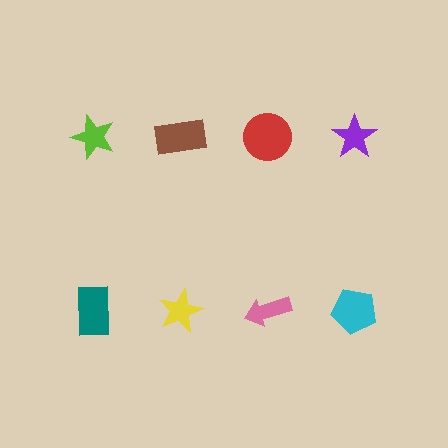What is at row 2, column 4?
A cyan pentagon.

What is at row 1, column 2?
A brown rectangle.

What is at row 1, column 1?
A lime star.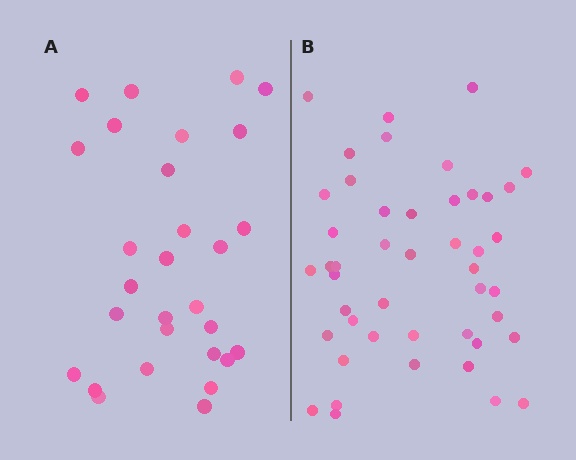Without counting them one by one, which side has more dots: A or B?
Region B (the right region) has more dots.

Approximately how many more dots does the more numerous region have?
Region B has approximately 15 more dots than region A.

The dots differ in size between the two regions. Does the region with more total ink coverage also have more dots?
No. Region A has more total ink coverage because its dots are larger, but region B actually contains more individual dots. Total area can be misleading — the number of items is what matters here.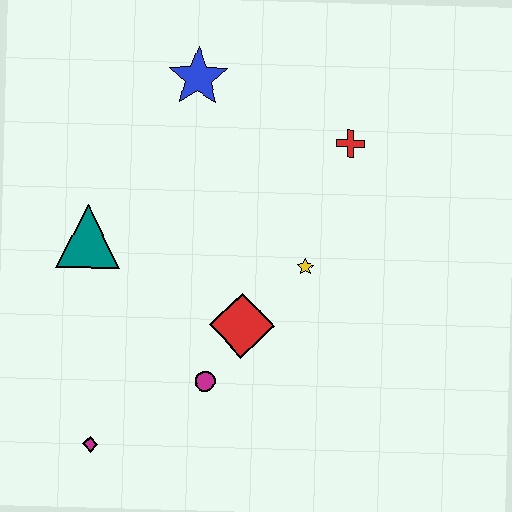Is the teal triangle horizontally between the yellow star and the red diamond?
No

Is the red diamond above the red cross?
No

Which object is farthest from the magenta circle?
The blue star is farthest from the magenta circle.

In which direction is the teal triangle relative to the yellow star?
The teal triangle is to the left of the yellow star.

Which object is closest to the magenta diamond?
The magenta circle is closest to the magenta diamond.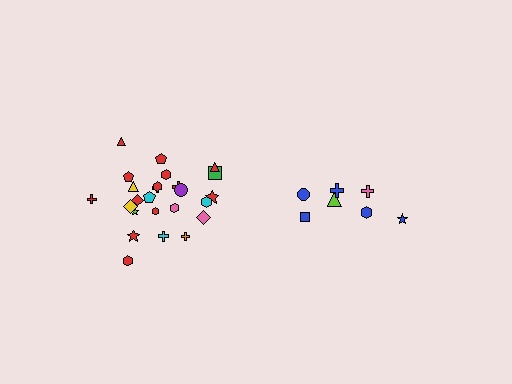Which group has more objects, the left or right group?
The left group.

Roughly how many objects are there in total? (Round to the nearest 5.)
Roughly 30 objects in total.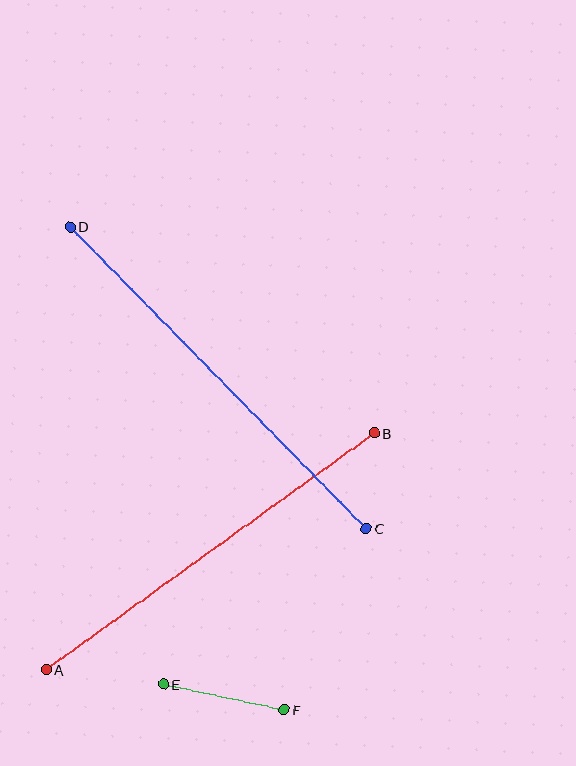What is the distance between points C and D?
The distance is approximately 423 pixels.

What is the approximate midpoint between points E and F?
The midpoint is at approximately (224, 697) pixels.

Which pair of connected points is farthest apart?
Points C and D are farthest apart.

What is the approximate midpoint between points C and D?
The midpoint is at approximately (218, 378) pixels.